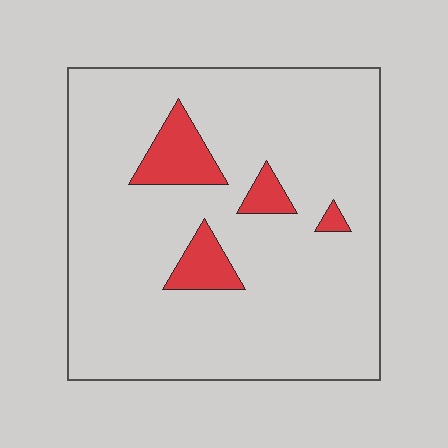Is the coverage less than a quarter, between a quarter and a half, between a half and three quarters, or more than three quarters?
Less than a quarter.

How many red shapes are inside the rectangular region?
4.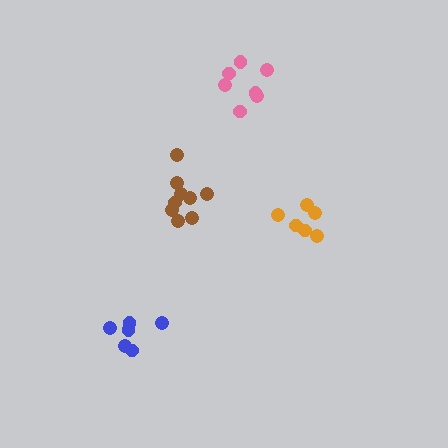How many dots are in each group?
Group 1: 6 dots, Group 2: 7 dots, Group 3: 6 dots, Group 4: 9 dots (28 total).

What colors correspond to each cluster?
The clusters are colored: orange, pink, blue, brown.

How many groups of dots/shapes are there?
There are 4 groups.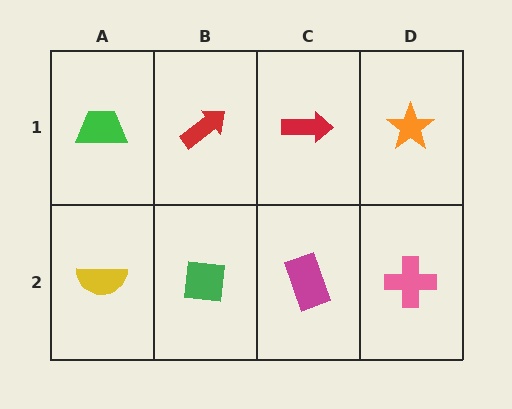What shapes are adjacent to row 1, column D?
A pink cross (row 2, column D), a red arrow (row 1, column C).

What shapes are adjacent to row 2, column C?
A red arrow (row 1, column C), a green square (row 2, column B), a pink cross (row 2, column D).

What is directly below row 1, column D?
A pink cross.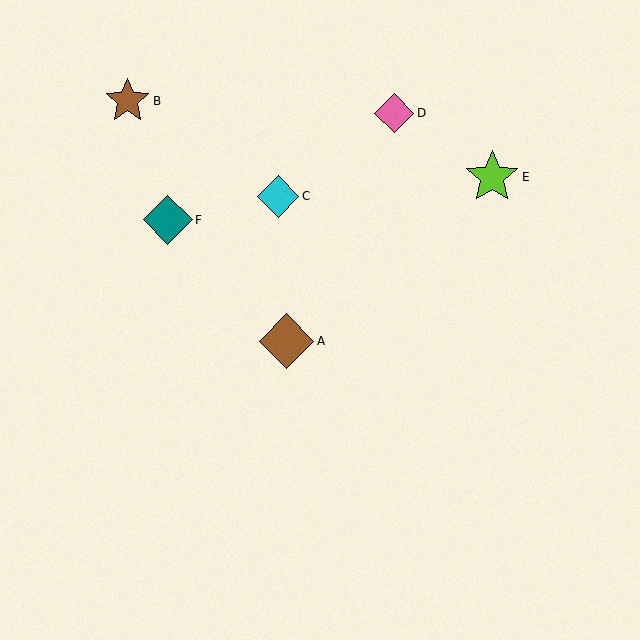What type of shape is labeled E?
Shape E is a lime star.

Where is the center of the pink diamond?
The center of the pink diamond is at (394, 113).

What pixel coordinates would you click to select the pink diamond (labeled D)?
Click at (394, 113) to select the pink diamond D.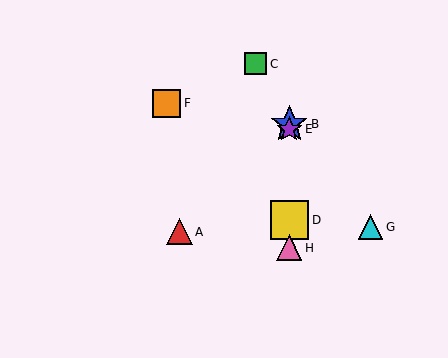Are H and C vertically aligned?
No, H is at x≈289 and C is at x≈256.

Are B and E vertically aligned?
Yes, both are at x≈289.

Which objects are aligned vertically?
Objects B, D, E, H are aligned vertically.